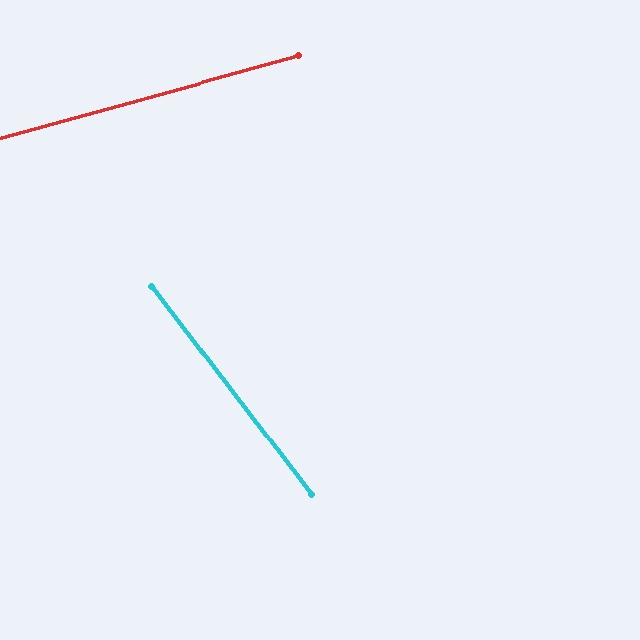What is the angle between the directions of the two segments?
Approximately 68 degrees.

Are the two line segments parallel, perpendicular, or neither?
Neither parallel nor perpendicular — they differ by about 68°.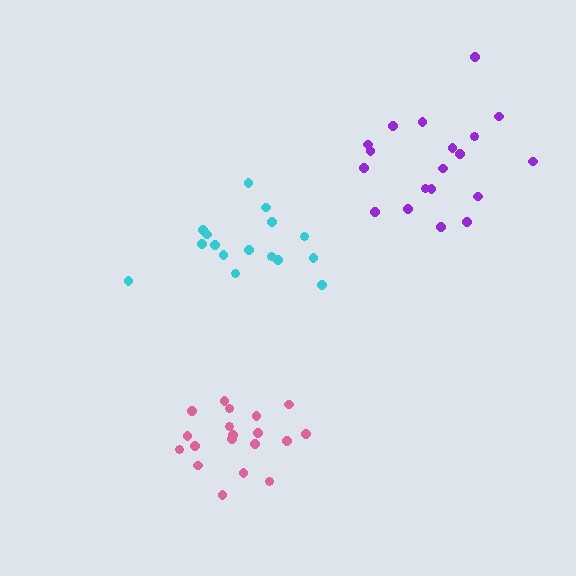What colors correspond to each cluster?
The clusters are colored: cyan, pink, purple.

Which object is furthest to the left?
The pink cluster is leftmost.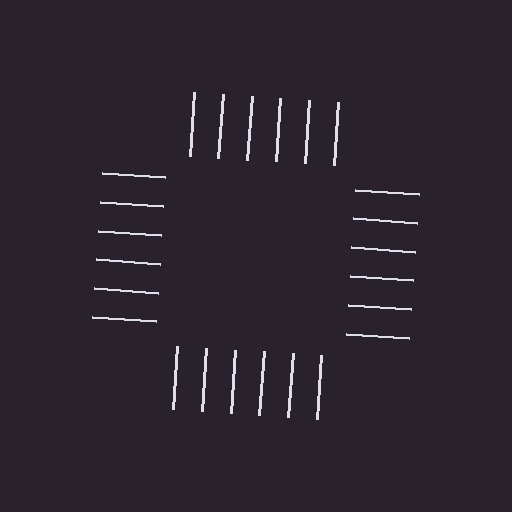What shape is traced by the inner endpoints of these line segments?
An illusory square — the line segments terminate on its edges but no continuous stroke is drawn.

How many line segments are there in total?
24 — 6 along each of the 4 edges.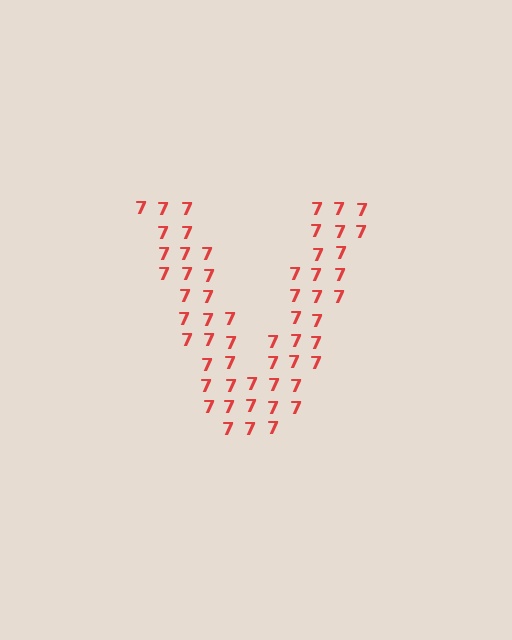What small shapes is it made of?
It is made of small digit 7's.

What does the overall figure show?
The overall figure shows the letter V.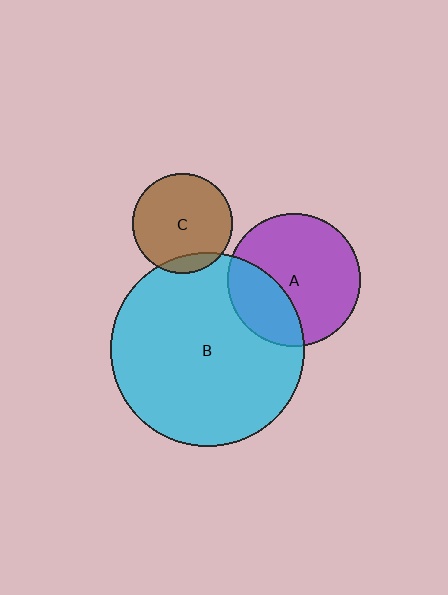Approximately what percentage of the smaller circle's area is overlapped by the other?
Approximately 30%.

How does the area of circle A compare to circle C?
Approximately 1.8 times.